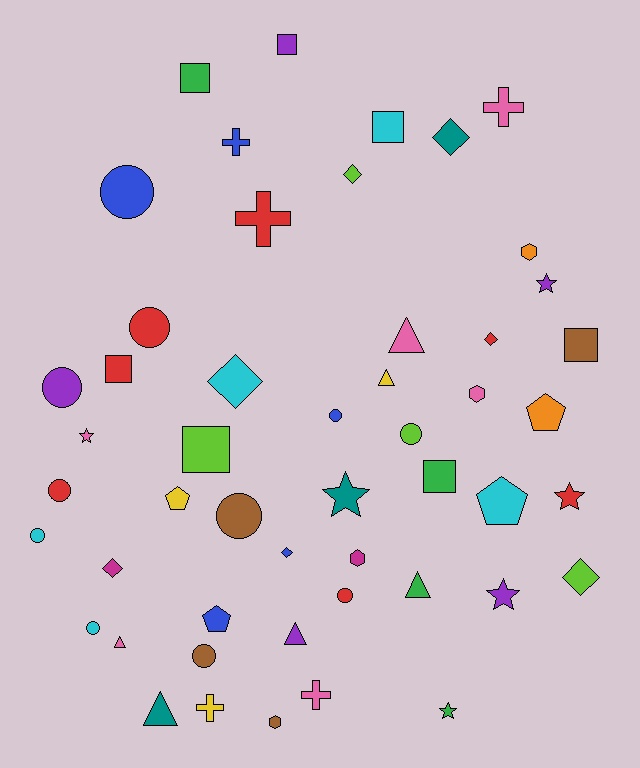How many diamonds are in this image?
There are 7 diamonds.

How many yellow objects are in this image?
There are 3 yellow objects.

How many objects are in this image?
There are 50 objects.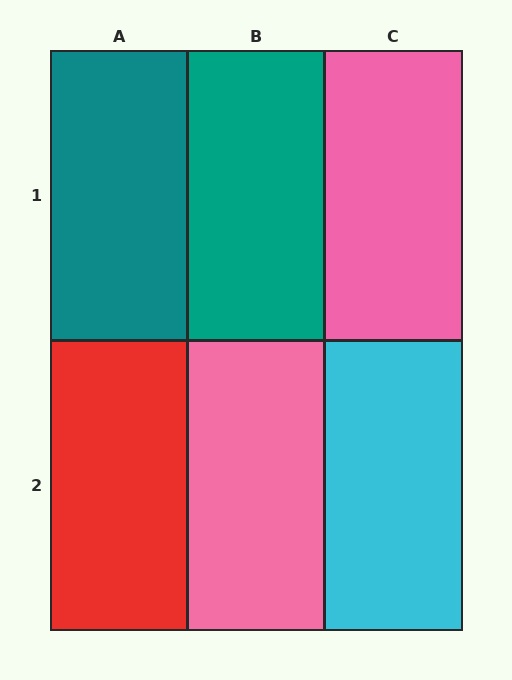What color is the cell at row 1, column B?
Teal.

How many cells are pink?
2 cells are pink.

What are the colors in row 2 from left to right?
Red, pink, cyan.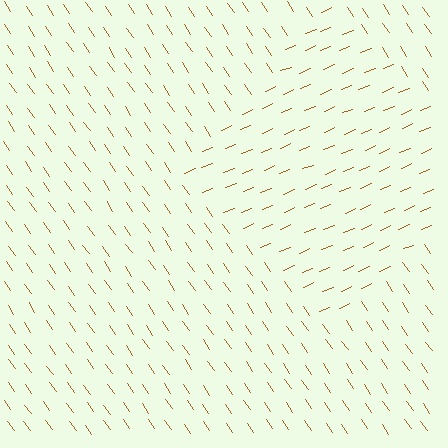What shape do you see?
I see a diamond.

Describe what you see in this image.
The image is filled with small brown line segments. A diamond region in the image has lines oriented differently from the surrounding lines, creating a visible texture boundary.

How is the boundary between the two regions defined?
The boundary is defined purely by a change in line orientation (approximately 78 degrees difference). All lines are the same color and thickness.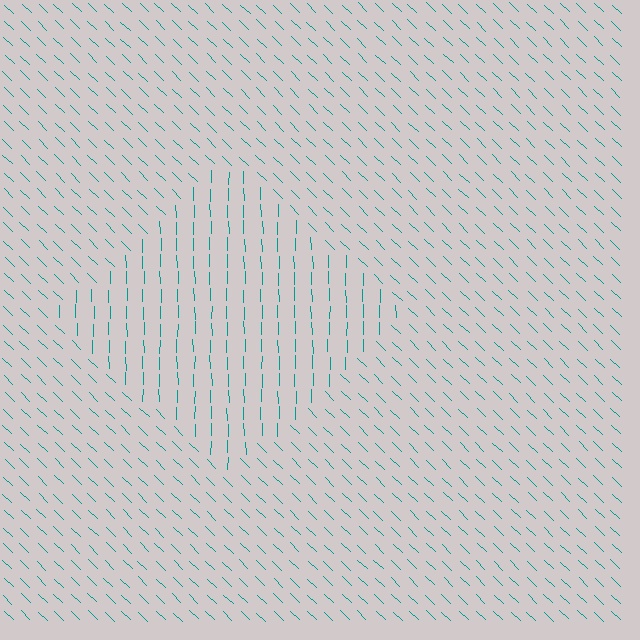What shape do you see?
I see a diamond.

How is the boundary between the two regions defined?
The boundary is defined purely by a change in line orientation (approximately 45 degrees difference). All lines are the same color and thickness.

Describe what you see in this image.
The image is filled with small teal line segments. A diamond region in the image has lines oriented differently from the surrounding lines, creating a visible texture boundary.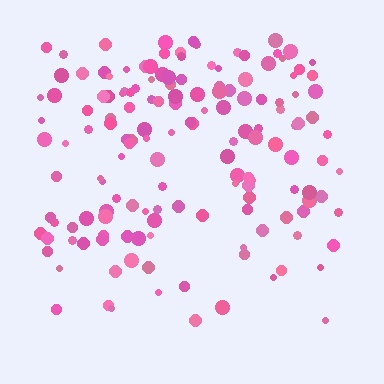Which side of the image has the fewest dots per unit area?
The bottom.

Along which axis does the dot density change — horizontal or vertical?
Vertical.